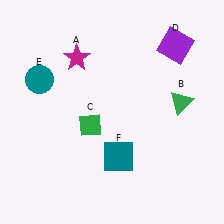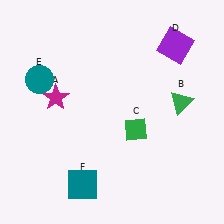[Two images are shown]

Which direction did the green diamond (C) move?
The green diamond (C) moved right.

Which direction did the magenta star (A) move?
The magenta star (A) moved down.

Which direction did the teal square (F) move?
The teal square (F) moved left.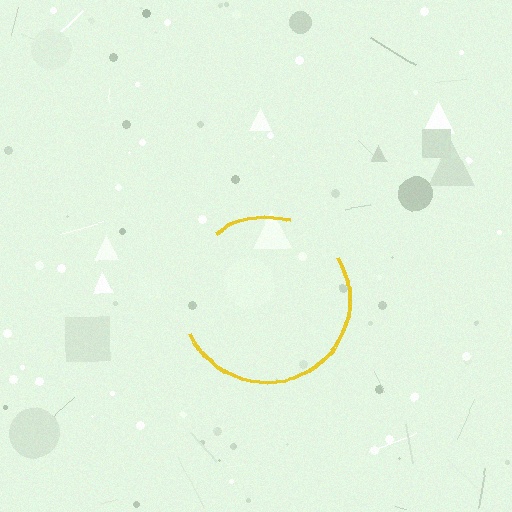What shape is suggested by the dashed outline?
The dashed outline suggests a circle.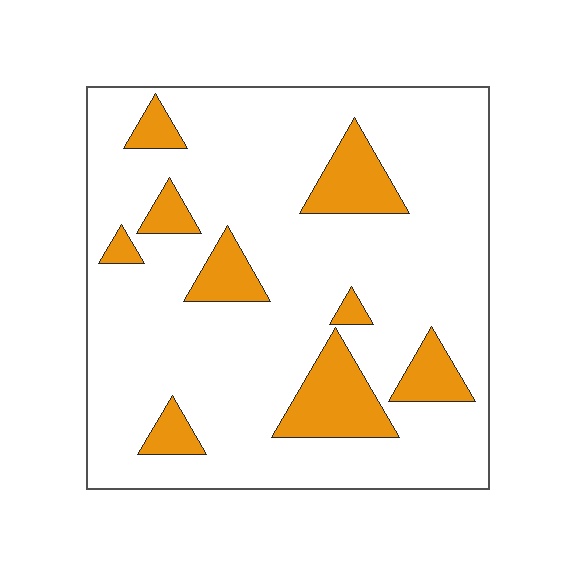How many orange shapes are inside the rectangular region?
9.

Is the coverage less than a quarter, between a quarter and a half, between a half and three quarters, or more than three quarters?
Less than a quarter.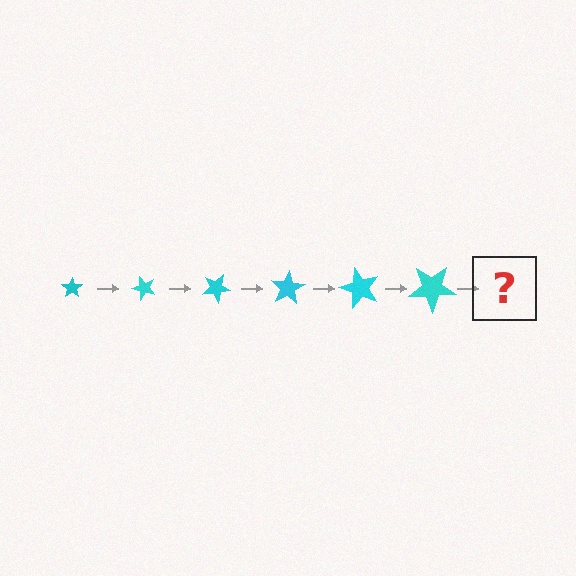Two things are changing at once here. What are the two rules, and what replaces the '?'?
The two rules are that the star grows larger each step and it rotates 50 degrees each step. The '?' should be a star, larger than the previous one and rotated 300 degrees from the start.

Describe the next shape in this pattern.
It should be a star, larger than the previous one and rotated 300 degrees from the start.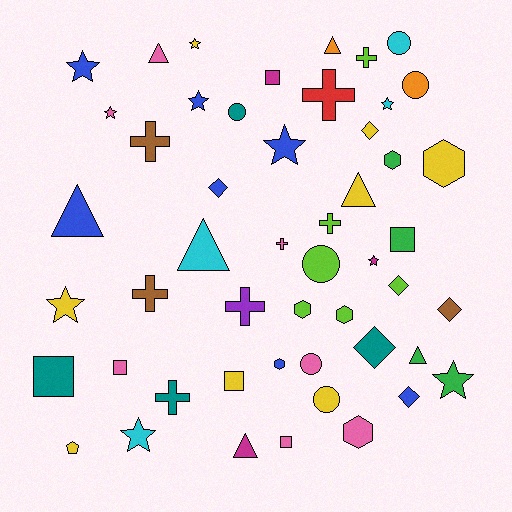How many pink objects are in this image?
There are 7 pink objects.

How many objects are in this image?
There are 50 objects.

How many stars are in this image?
There are 10 stars.